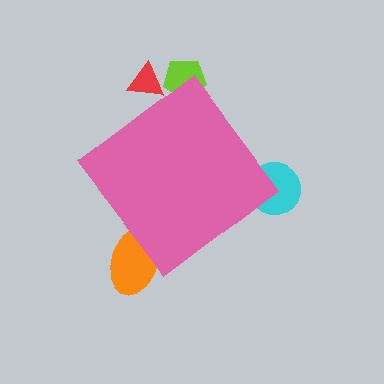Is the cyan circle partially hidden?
Yes, the cyan circle is partially hidden behind the pink diamond.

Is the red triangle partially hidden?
Yes, the red triangle is partially hidden behind the pink diamond.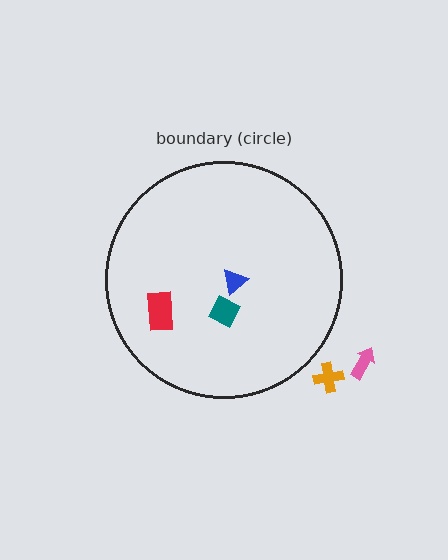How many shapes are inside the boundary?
3 inside, 2 outside.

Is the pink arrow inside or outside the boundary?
Outside.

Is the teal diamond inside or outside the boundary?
Inside.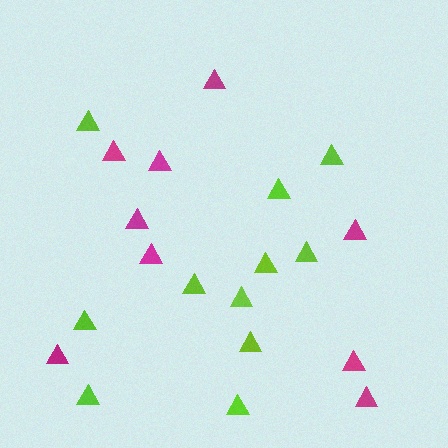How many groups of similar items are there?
There are 2 groups: one group of lime triangles (11) and one group of magenta triangles (9).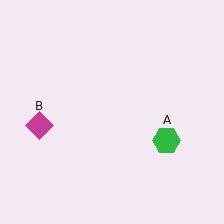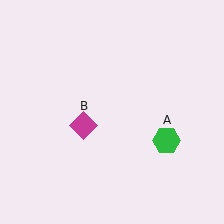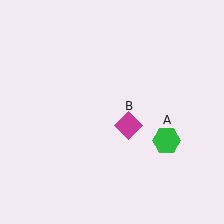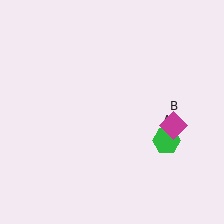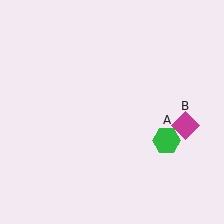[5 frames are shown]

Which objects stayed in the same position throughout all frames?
Green hexagon (object A) remained stationary.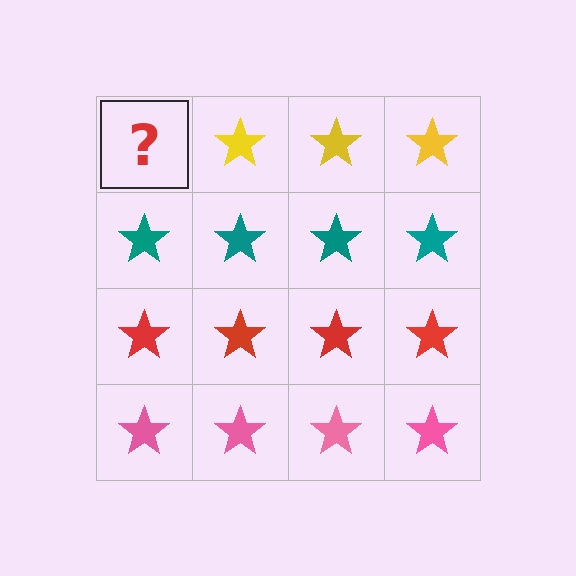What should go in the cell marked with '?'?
The missing cell should contain a yellow star.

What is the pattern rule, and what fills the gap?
The rule is that each row has a consistent color. The gap should be filled with a yellow star.